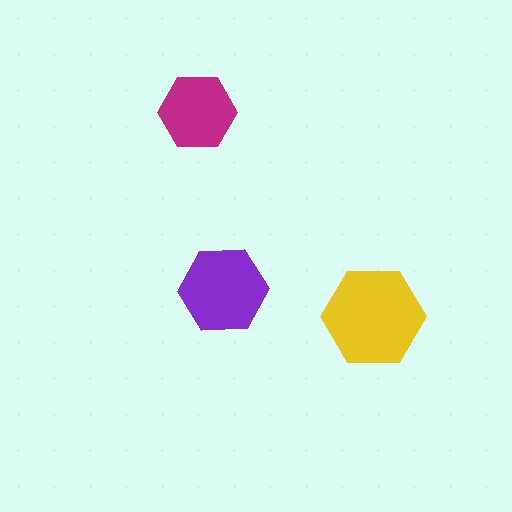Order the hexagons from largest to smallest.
the yellow one, the purple one, the magenta one.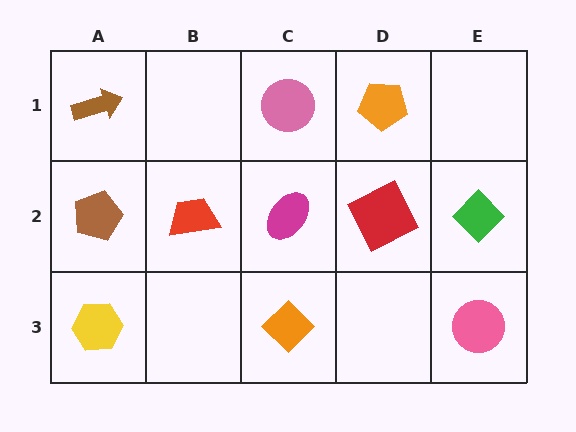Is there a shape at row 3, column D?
No, that cell is empty.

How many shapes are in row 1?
3 shapes.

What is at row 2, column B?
A red trapezoid.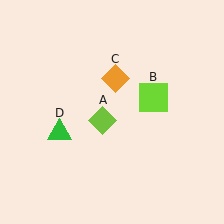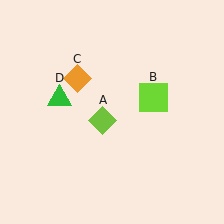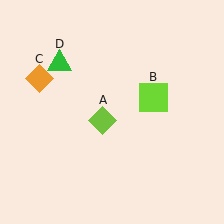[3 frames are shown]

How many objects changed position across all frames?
2 objects changed position: orange diamond (object C), green triangle (object D).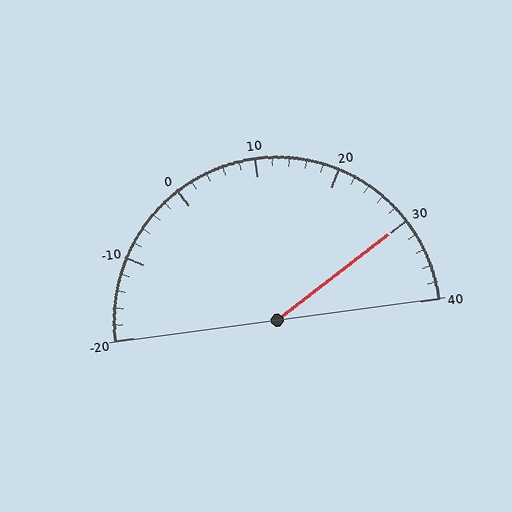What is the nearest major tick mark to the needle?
The nearest major tick mark is 30.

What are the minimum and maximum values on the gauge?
The gauge ranges from -20 to 40.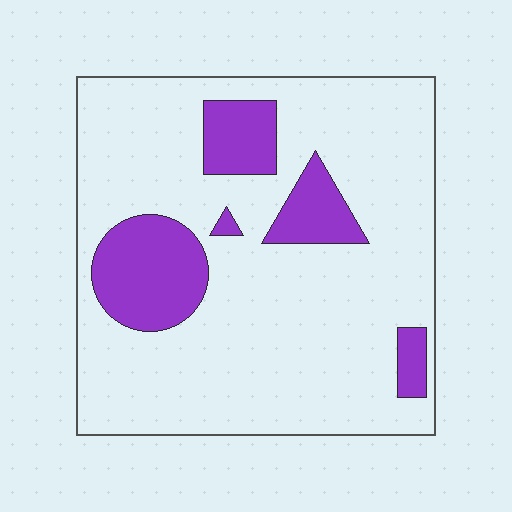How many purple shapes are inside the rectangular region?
5.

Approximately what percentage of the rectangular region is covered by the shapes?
Approximately 20%.